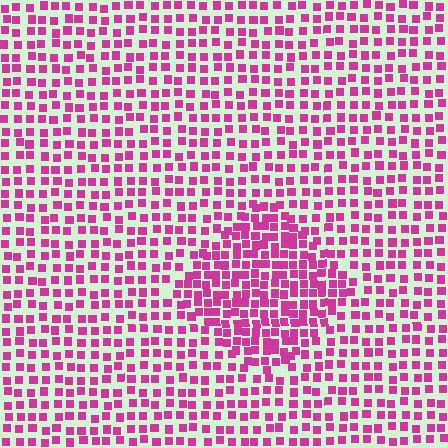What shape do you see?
I see a diamond.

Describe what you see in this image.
The image contains small magenta elements arranged at two different densities. A diamond-shaped region is visible where the elements are more densely packed than the surrounding area.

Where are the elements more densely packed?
The elements are more densely packed inside the diamond boundary.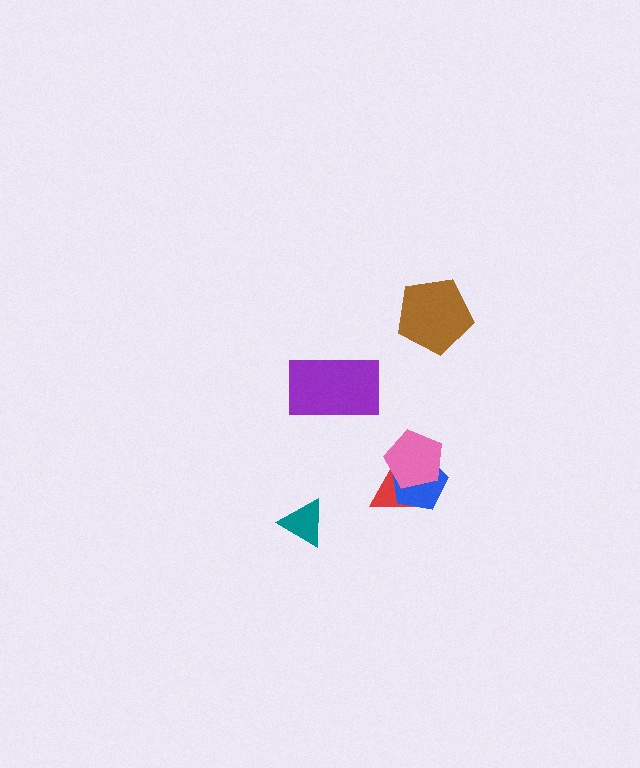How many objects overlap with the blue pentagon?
2 objects overlap with the blue pentagon.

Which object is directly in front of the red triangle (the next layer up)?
The blue pentagon is directly in front of the red triangle.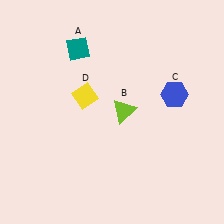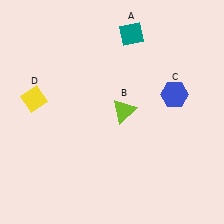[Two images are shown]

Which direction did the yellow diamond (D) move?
The yellow diamond (D) moved left.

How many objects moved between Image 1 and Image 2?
2 objects moved between the two images.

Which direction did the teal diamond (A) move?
The teal diamond (A) moved right.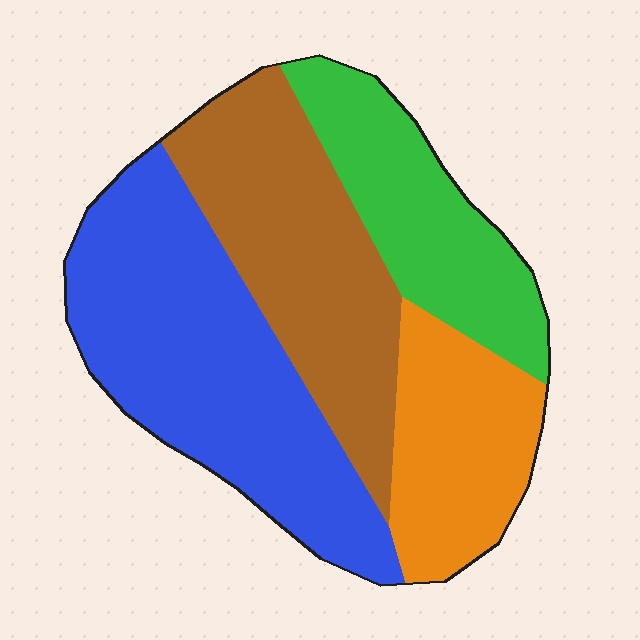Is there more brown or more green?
Brown.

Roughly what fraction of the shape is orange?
Orange covers roughly 20% of the shape.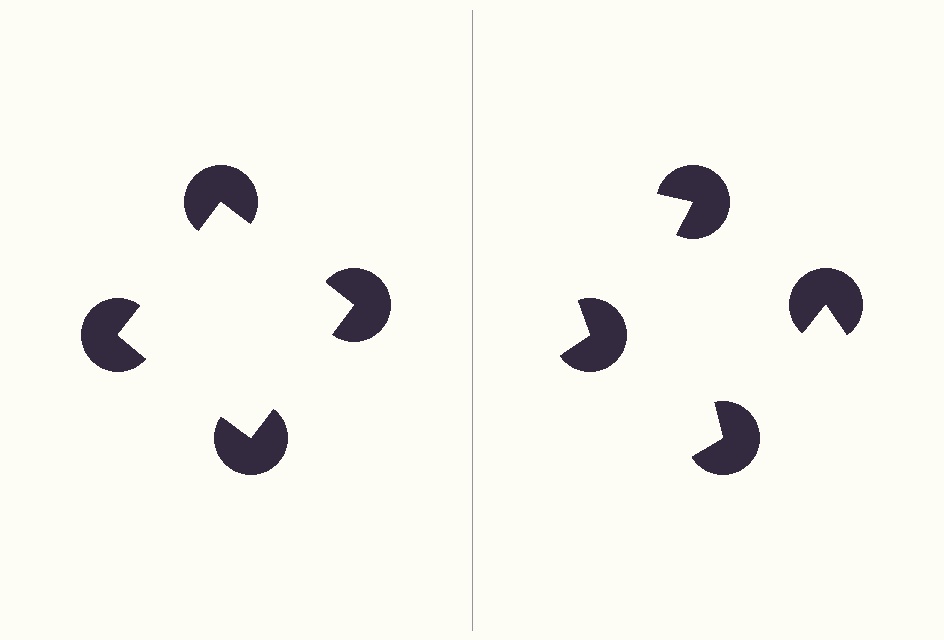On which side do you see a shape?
An illusory square appears on the left side. On the right side the wedge cuts are rotated, so no coherent shape forms.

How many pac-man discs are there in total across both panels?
8 — 4 on each side.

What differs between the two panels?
The pac-man discs are positioned identically on both sides; only the wedge orientations differ. On the left they align to a square; on the right they are misaligned.